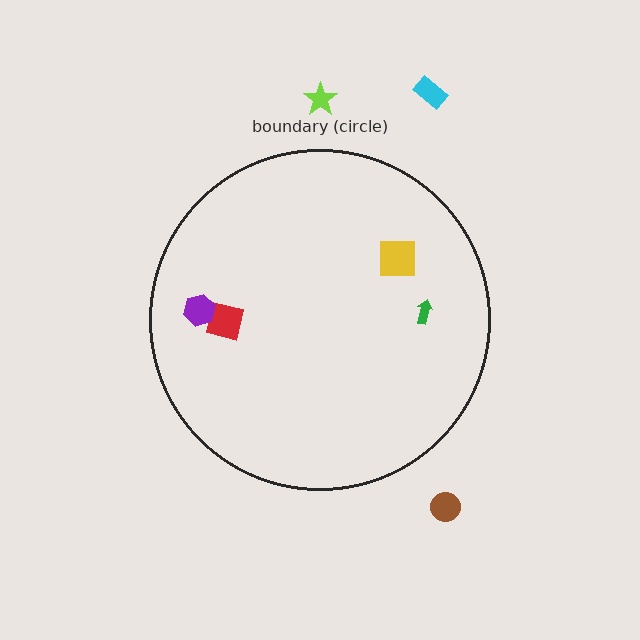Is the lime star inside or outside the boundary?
Outside.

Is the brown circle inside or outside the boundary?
Outside.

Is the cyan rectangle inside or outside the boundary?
Outside.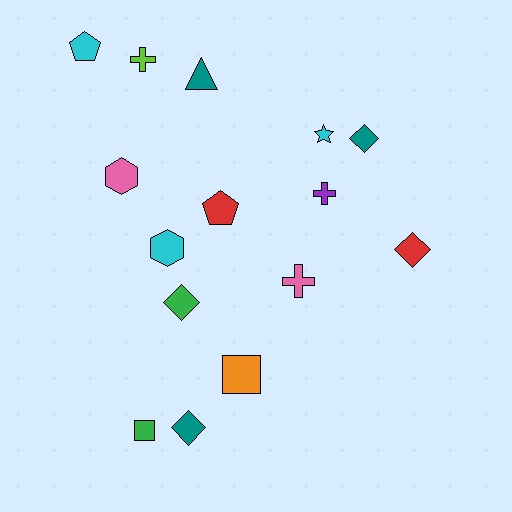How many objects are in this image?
There are 15 objects.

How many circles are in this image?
There are no circles.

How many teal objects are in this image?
There are 3 teal objects.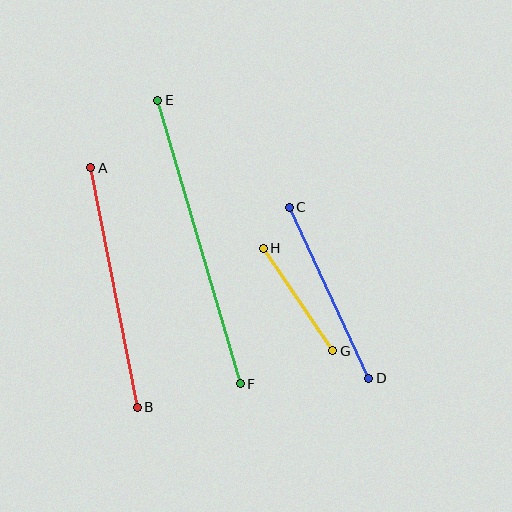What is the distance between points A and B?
The distance is approximately 244 pixels.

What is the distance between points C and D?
The distance is approximately 189 pixels.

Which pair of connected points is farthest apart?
Points E and F are farthest apart.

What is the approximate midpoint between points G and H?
The midpoint is at approximately (298, 299) pixels.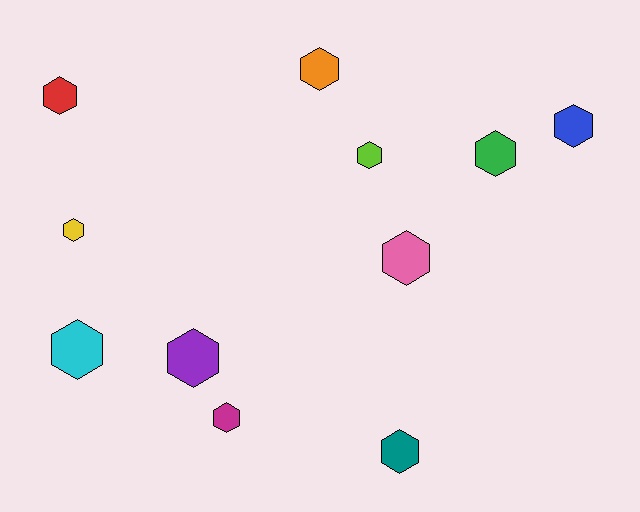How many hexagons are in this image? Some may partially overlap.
There are 11 hexagons.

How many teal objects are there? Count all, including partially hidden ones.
There is 1 teal object.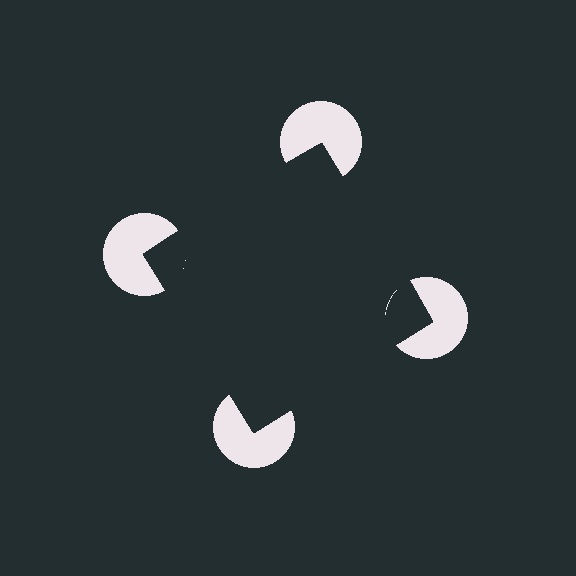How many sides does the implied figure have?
4 sides.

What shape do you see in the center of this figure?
An illusory square — its edges are inferred from the aligned wedge cuts in the pac-man discs, not physically drawn.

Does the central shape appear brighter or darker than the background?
It typically appears slightly darker than the background, even though no actual brightness change is drawn.